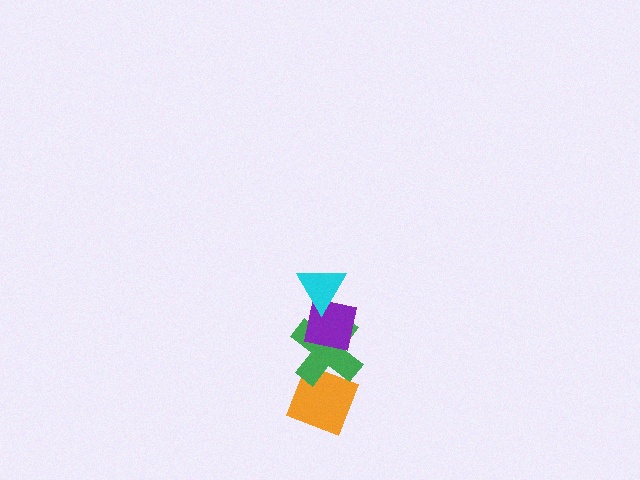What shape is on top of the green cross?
The purple square is on top of the green cross.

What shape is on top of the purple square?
The cyan triangle is on top of the purple square.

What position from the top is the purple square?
The purple square is 2nd from the top.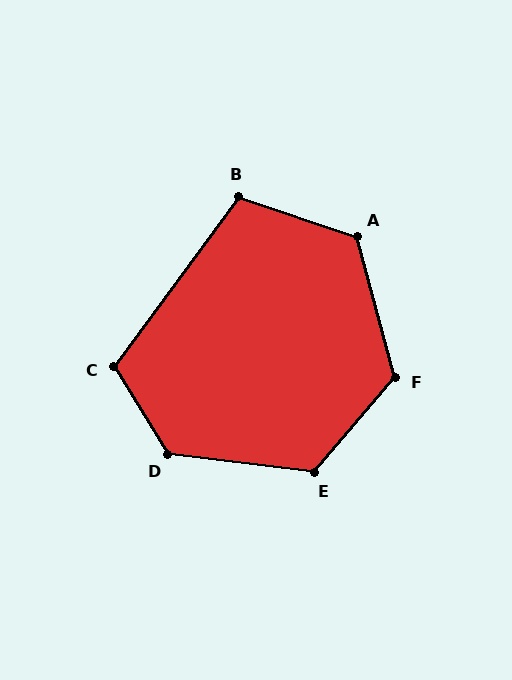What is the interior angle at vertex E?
Approximately 124 degrees (obtuse).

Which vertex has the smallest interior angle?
B, at approximately 108 degrees.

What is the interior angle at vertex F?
Approximately 124 degrees (obtuse).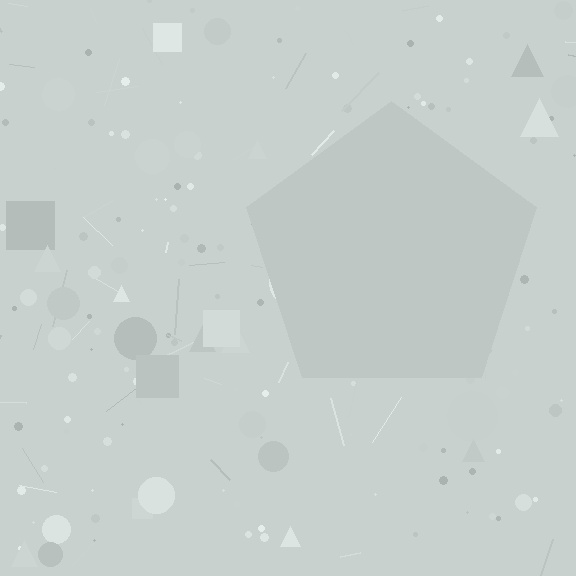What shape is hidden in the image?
A pentagon is hidden in the image.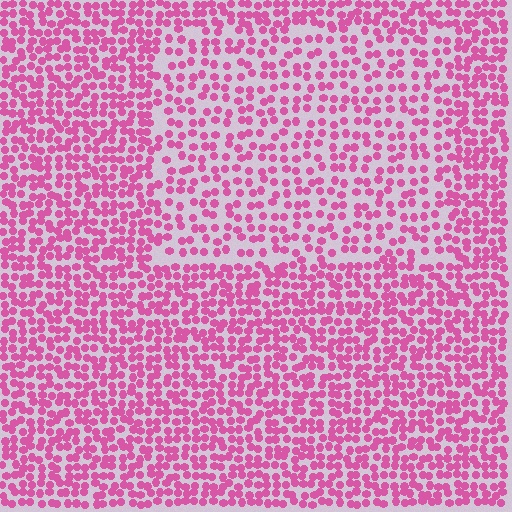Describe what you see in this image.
The image contains small pink elements arranged at two different densities. A rectangle-shaped region is visible where the elements are less densely packed than the surrounding area.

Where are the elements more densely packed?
The elements are more densely packed outside the rectangle boundary.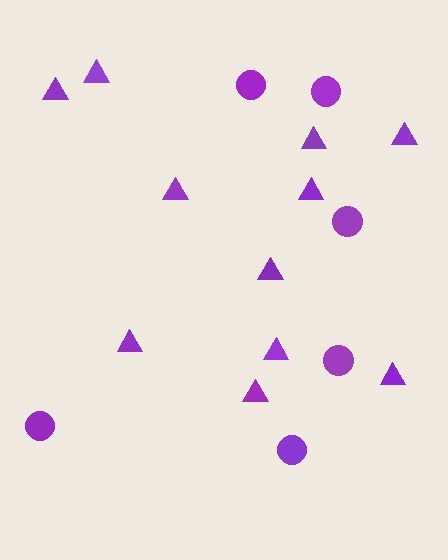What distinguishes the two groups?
There are 2 groups: one group of circles (6) and one group of triangles (11).